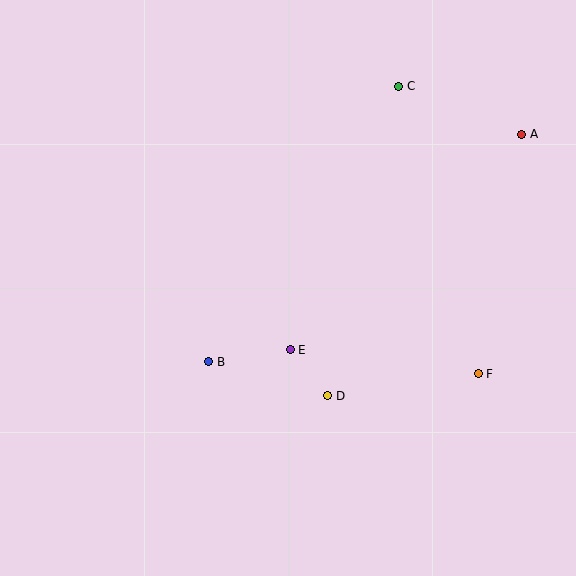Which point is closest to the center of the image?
Point E at (290, 350) is closest to the center.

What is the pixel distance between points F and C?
The distance between F and C is 298 pixels.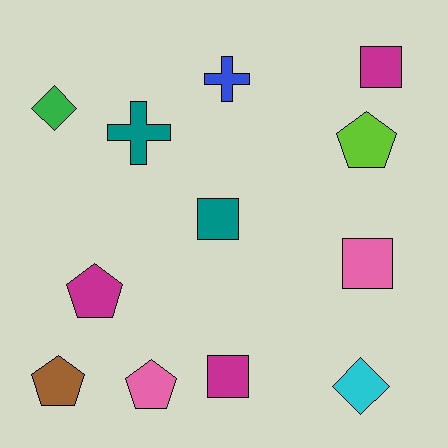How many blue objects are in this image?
There is 1 blue object.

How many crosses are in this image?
There are 2 crosses.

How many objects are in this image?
There are 12 objects.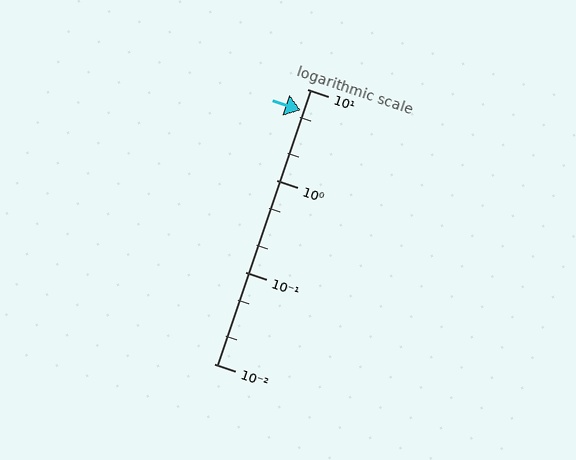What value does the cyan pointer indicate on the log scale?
The pointer indicates approximately 5.8.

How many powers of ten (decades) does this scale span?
The scale spans 3 decades, from 0.01 to 10.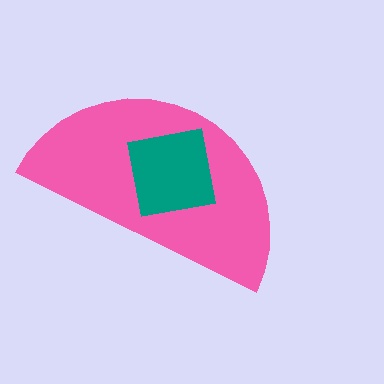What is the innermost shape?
The teal square.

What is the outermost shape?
The pink semicircle.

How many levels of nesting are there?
2.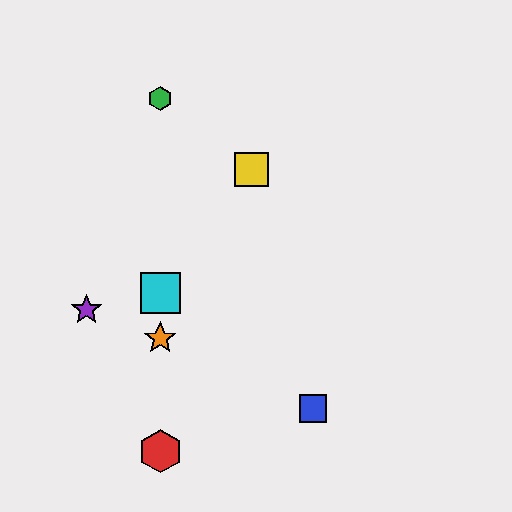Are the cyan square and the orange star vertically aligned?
Yes, both are at x≈160.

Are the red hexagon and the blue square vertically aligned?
No, the red hexagon is at x≈160 and the blue square is at x≈313.